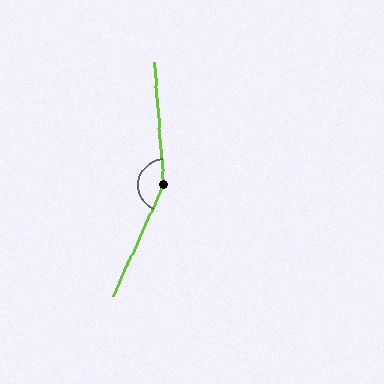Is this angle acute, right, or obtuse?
It is obtuse.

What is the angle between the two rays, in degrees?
Approximately 151 degrees.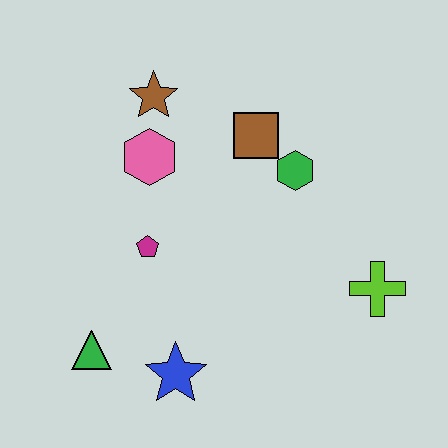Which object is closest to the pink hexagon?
The brown star is closest to the pink hexagon.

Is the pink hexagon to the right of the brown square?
No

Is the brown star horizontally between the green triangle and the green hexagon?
Yes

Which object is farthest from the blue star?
The brown star is farthest from the blue star.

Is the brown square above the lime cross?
Yes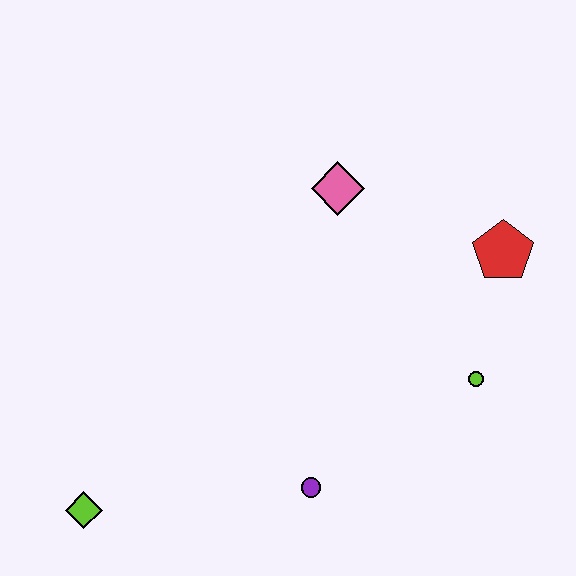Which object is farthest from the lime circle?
The lime diamond is farthest from the lime circle.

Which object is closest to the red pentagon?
The lime circle is closest to the red pentagon.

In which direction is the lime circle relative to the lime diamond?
The lime circle is to the right of the lime diamond.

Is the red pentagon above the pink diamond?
No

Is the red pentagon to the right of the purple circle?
Yes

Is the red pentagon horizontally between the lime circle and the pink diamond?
No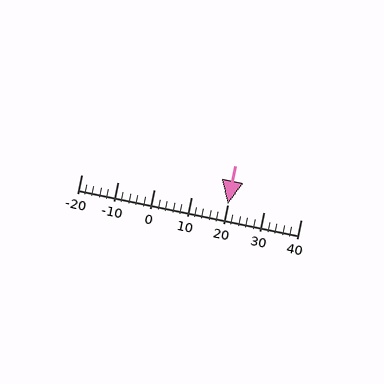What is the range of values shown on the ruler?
The ruler shows values from -20 to 40.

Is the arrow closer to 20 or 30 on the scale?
The arrow is closer to 20.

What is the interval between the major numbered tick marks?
The major tick marks are spaced 10 units apart.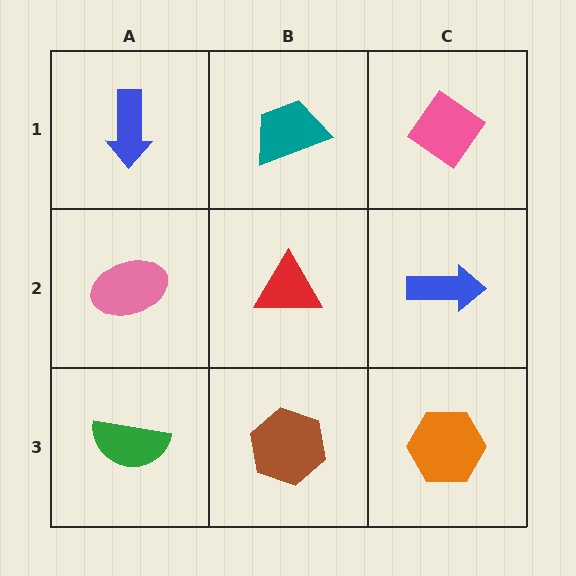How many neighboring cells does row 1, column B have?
3.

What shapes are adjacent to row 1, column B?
A red triangle (row 2, column B), a blue arrow (row 1, column A), a pink diamond (row 1, column C).